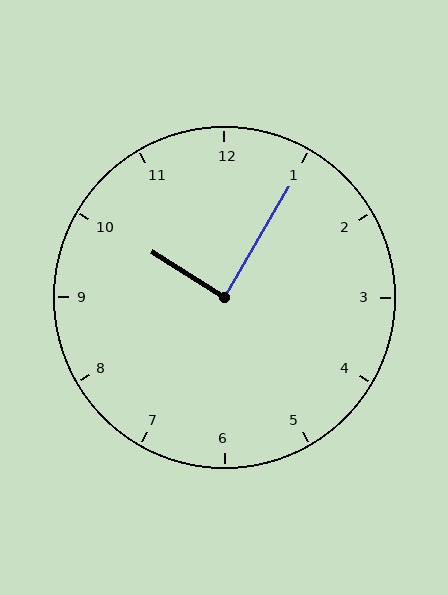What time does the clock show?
10:05.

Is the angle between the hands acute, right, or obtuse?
It is right.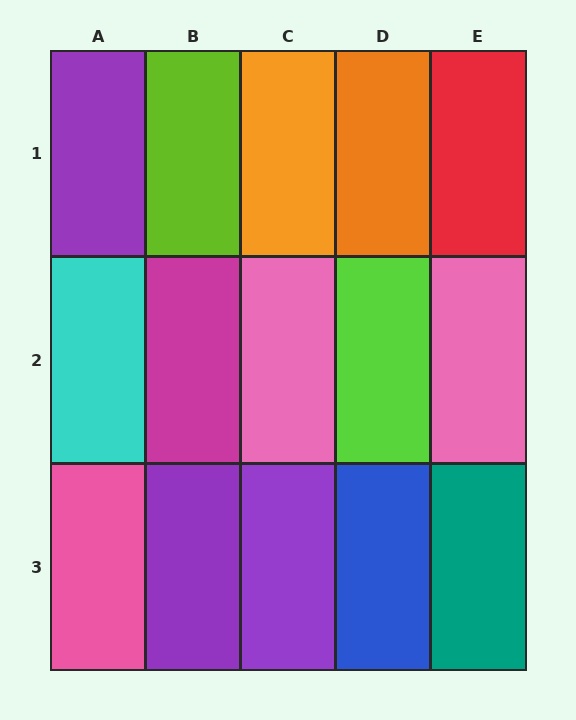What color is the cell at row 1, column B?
Lime.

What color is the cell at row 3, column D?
Blue.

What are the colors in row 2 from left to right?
Cyan, magenta, pink, lime, pink.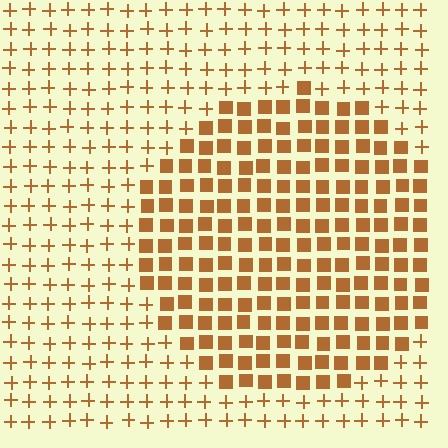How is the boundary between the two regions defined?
The boundary is defined by a change in element shape: squares inside vs. plus signs outside. All elements share the same color and spacing.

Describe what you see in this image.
The image is filled with small brown elements arranged in a uniform grid. A circle-shaped region contains squares, while the surrounding area contains plus signs. The boundary is defined purely by the change in element shape.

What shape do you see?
I see a circle.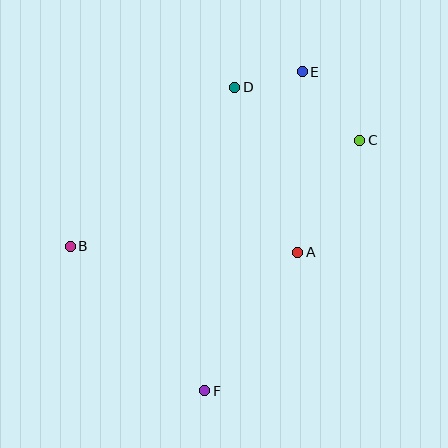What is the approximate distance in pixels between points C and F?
The distance between C and F is approximately 295 pixels.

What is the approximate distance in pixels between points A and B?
The distance between A and B is approximately 227 pixels.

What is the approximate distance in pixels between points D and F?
The distance between D and F is approximately 305 pixels.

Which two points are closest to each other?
Points D and E are closest to each other.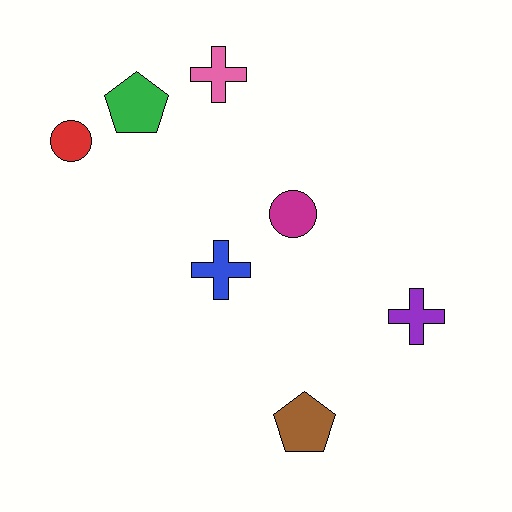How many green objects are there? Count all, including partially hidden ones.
There is 1 green object.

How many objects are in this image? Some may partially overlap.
There are 7 objects.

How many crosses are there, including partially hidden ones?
There are 3 crosses.